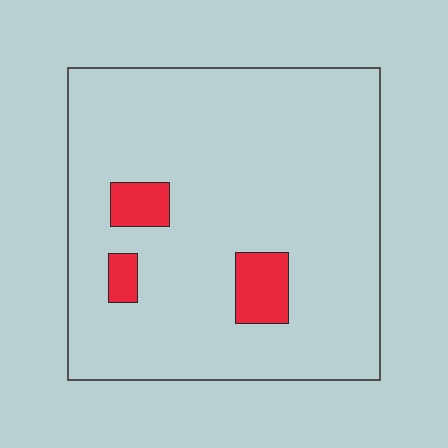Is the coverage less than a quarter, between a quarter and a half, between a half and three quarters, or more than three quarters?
Less than a quarter.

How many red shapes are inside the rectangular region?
3.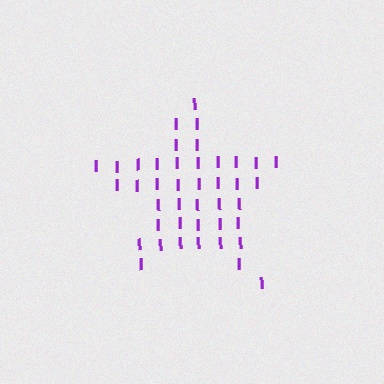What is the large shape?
The large shape is a star.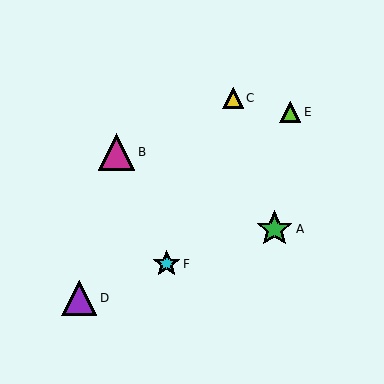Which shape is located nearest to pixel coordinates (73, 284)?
The purple triangle (labeled D) at (79, 298) is nearest to that location.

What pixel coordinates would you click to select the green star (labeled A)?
Click at (275, 229) to select the green star A.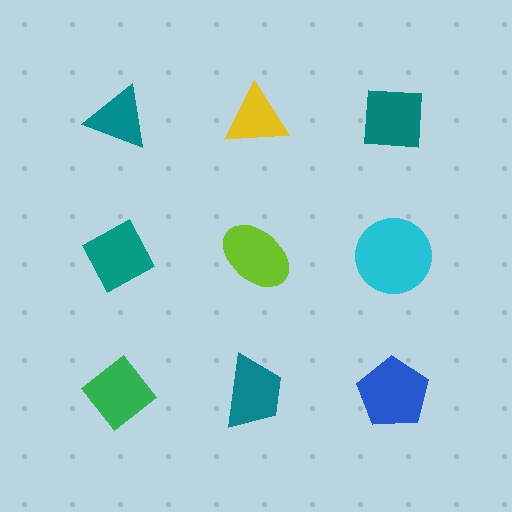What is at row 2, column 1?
A teal diamond.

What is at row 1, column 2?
A yellow triangle.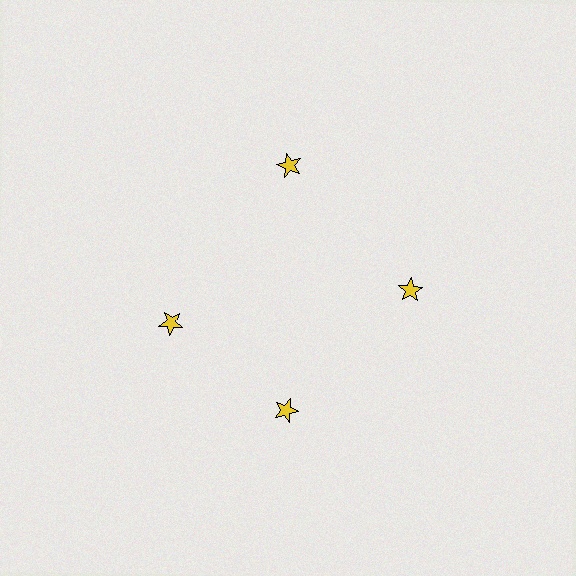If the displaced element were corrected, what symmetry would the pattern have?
It would have 4-fold rotational symmetry — the pattern would map onto itself every 90 degrees.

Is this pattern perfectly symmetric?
No. The 4 yellow stars are arranged in a ring, but one element near the 9 o'clock position is rotated out of alignment along the ring, breaking the 4-fold rotational symmetry.